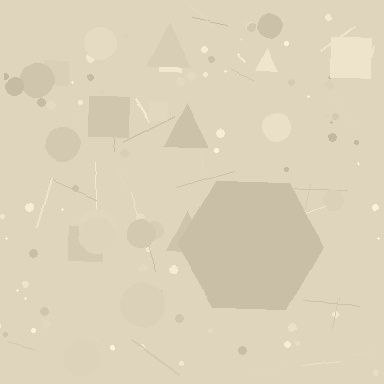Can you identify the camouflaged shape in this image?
The camouflaged shape is a hexagon.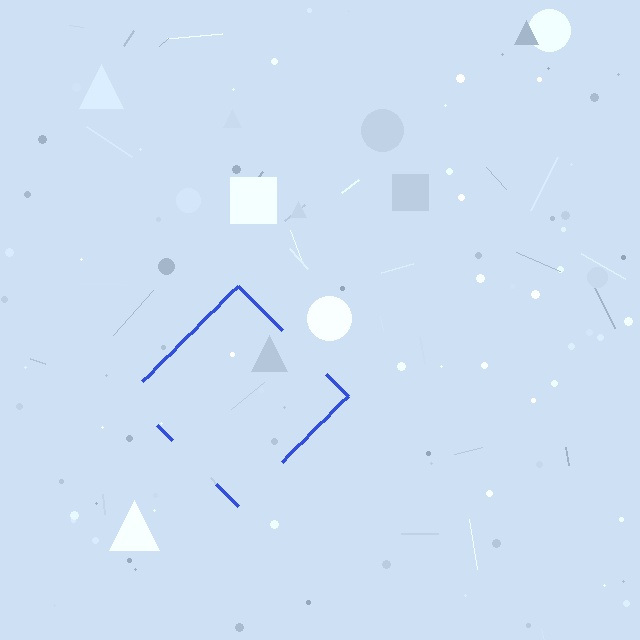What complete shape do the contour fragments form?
The contour fragments form a diamond.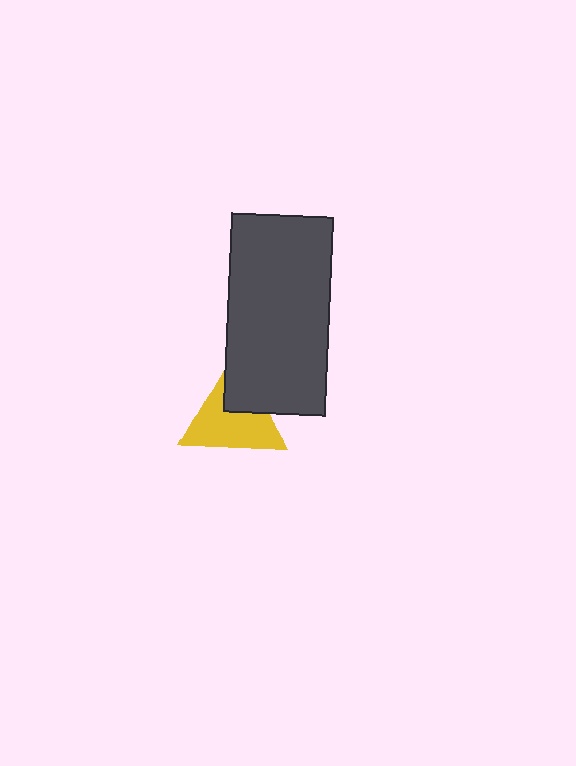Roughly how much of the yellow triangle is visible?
Most of it is visible (roughly 68%).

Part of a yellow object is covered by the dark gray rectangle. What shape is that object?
It is a triangle.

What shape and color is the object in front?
The object in front is a dark gray rectangle.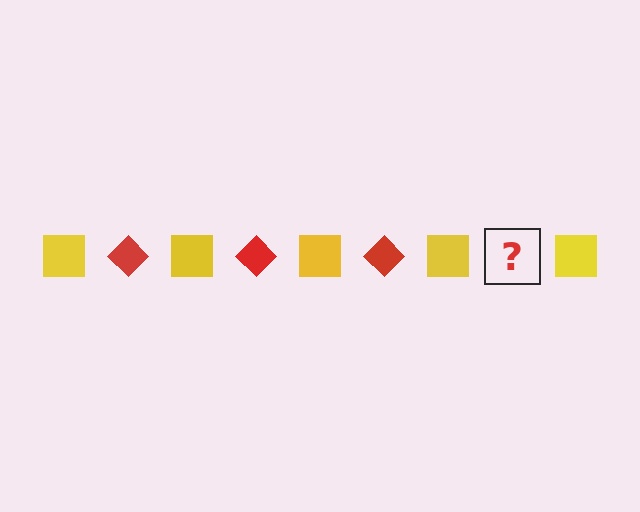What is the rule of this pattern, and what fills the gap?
The rule is that the pattern alternates between yellow square and red diamond. The gap should be filled with a red diamond.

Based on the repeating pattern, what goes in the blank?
The blank should be a red diamond.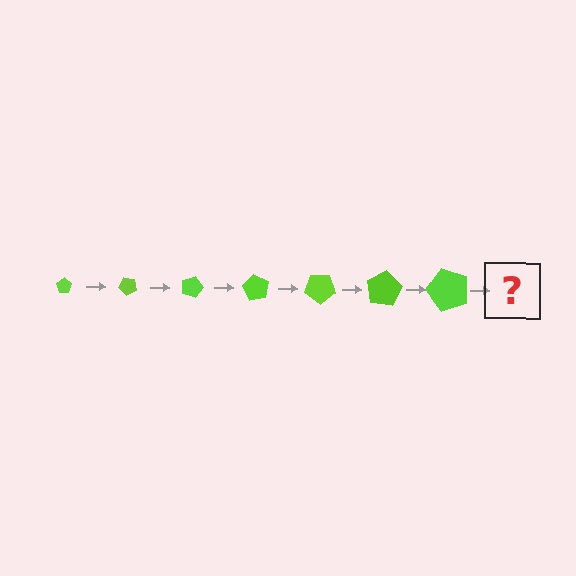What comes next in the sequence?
The next element should be a pentagon, larger than the previous one and rotated 315 degrees from the start.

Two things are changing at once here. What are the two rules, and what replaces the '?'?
The two rules are that the pentagon grows larger each step and it rotates 45 degrees each step. The '?' should be a pentagon, larger than the previous one and rotated 315 degrees from the start.